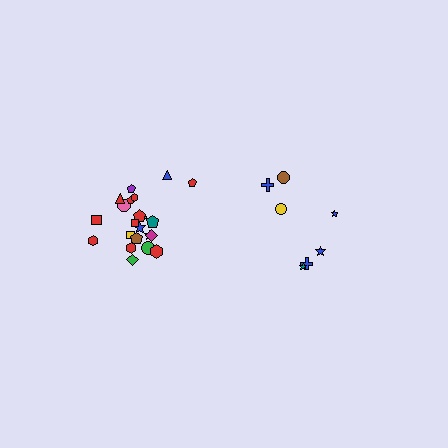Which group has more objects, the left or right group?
The left group.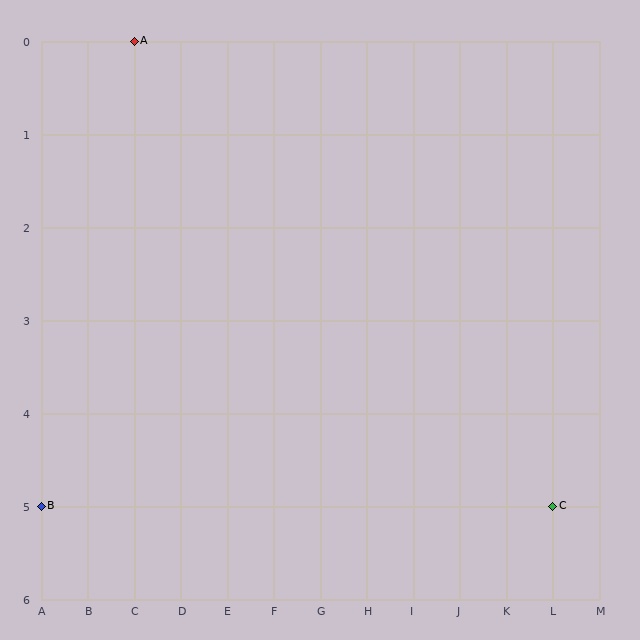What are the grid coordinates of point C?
Point C is at grid coordinates (L, 5).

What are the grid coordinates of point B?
Point B is at grid coordinates (A, 5).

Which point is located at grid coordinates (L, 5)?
Point C is at (L, 5).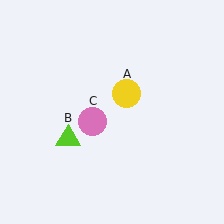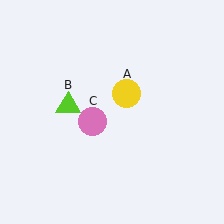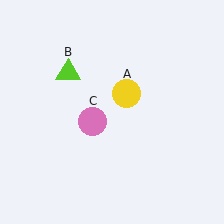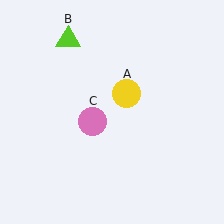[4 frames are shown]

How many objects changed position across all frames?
1 object changed position: lime triangle (object B).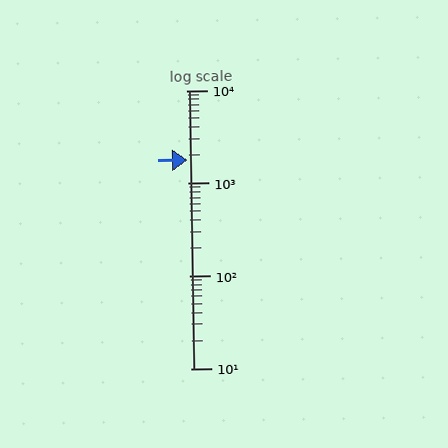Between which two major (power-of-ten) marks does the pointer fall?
The pointer is between 1000 and 10000.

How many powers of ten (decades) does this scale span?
The scale spans 3 decades, from 10 to 10000.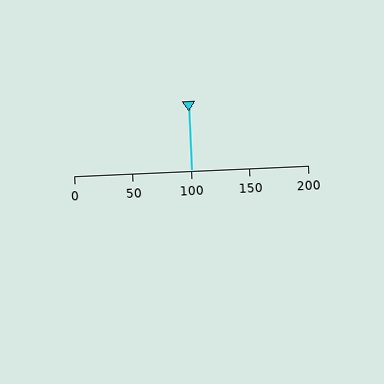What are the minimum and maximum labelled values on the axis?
The axis runs from 0 to 200.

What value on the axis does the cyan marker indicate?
The marker indicates approximately 100.